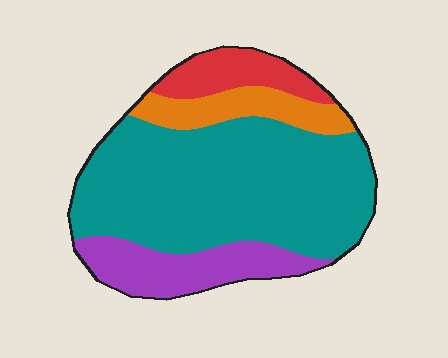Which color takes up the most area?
Teal, at roughly 60%.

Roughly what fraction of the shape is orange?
Orange takes up less than a sixth of the shape.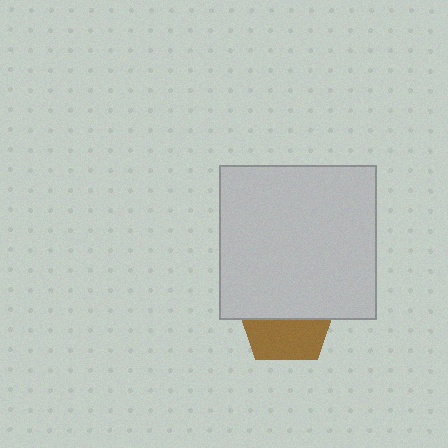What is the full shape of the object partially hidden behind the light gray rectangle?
The partially hidden object is a brown pentagon.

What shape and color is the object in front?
The object in front is a light gray rectangle.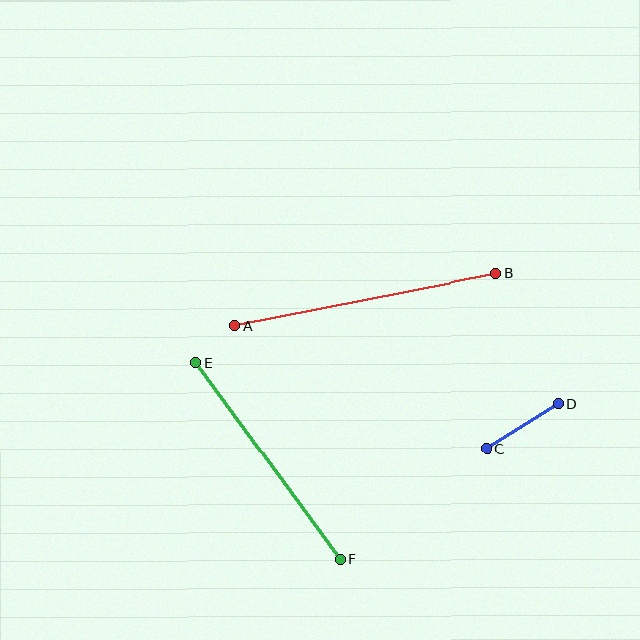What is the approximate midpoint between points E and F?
The midpoint is at approximately (268, 461) pixels.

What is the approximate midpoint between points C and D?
The midpoint is at approximately (523, 427) pixels.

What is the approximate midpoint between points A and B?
The midpoint is at approximately (365, 300) pixels.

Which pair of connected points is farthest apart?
Points A and B are farthest apart.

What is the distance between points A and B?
The distance is approximately 266 pixels.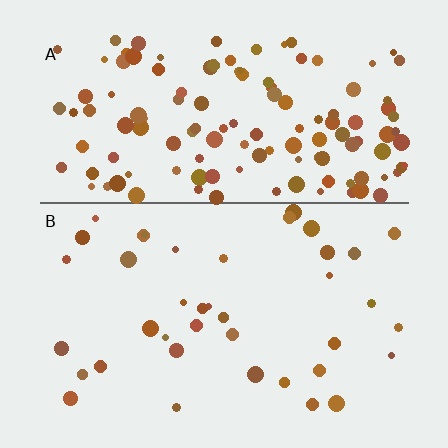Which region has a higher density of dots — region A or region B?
A (the top).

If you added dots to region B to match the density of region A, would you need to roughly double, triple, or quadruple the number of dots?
Approximately triple.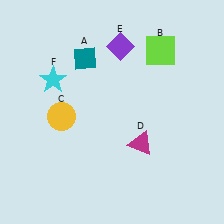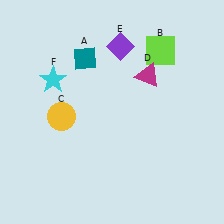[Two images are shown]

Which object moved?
The magenta triangle (D) moved up.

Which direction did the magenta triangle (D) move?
The magenta triangle (D) moved up.